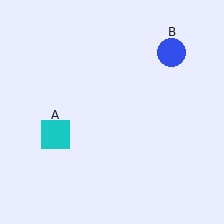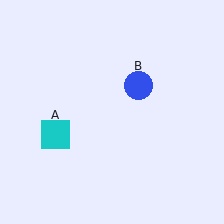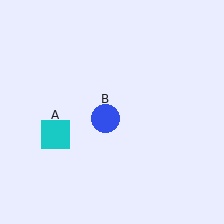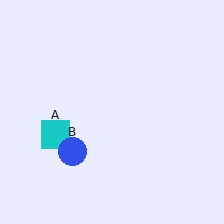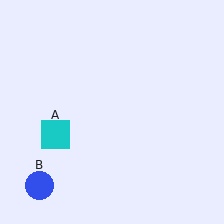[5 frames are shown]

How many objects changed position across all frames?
1 object changed position: blue circle (object B).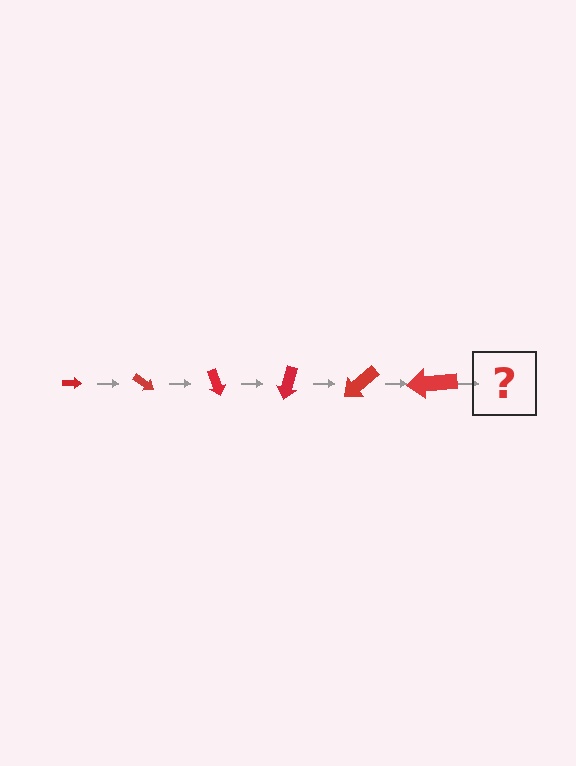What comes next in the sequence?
The next element should be an arrow, larger than the previous one and rotated 210 degrees from the start.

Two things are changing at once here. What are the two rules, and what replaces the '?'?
The two rules are that the arrow grows larger each step and it rotates 35 degrees each step. The '?' should be an arrow, larger than the previous one and rotated 210 degrees from the start.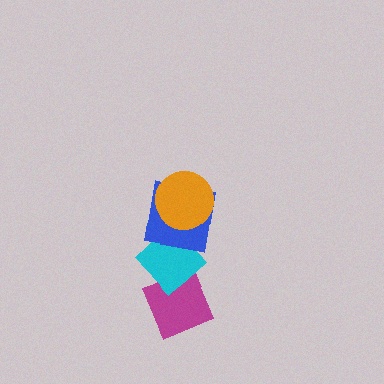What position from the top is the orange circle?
The orange circle is 1st from the top.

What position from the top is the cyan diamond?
The cyan diamond is 3rd from the top.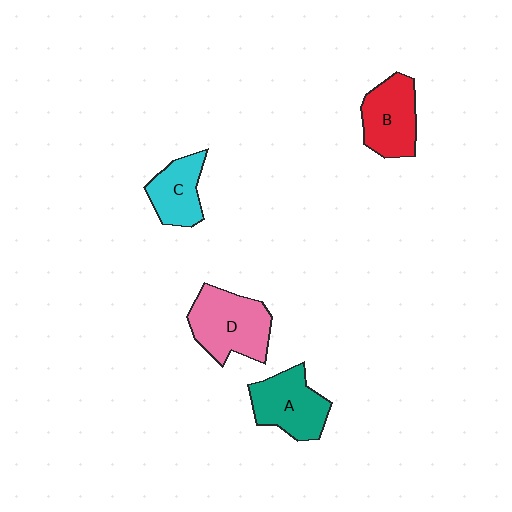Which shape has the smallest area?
Shape C (cyan).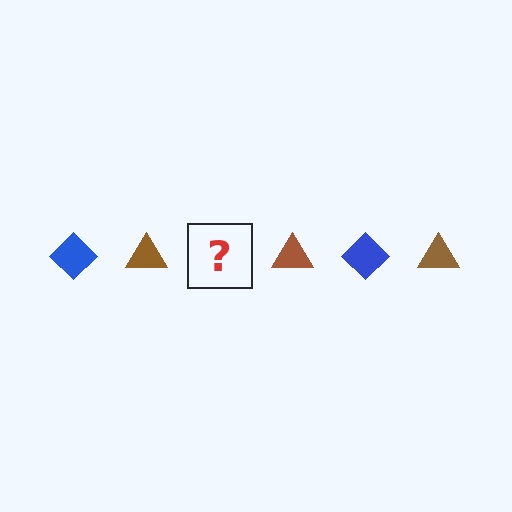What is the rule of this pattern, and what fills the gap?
The rule is that the pattern alternates between blue diamond and brown triangle. The gap should be filled with a blue diamond.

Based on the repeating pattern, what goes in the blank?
The blank should be a blue diamond.